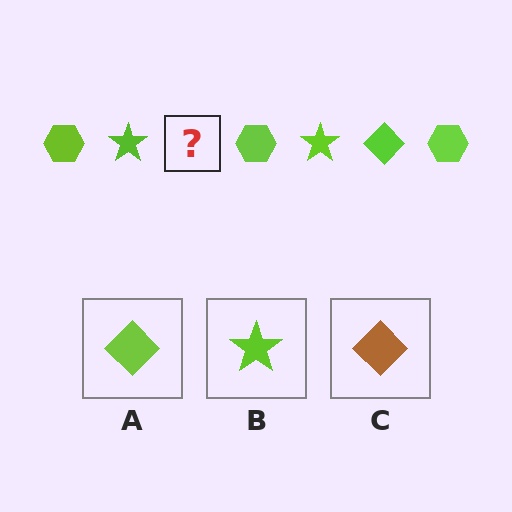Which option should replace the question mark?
Option A.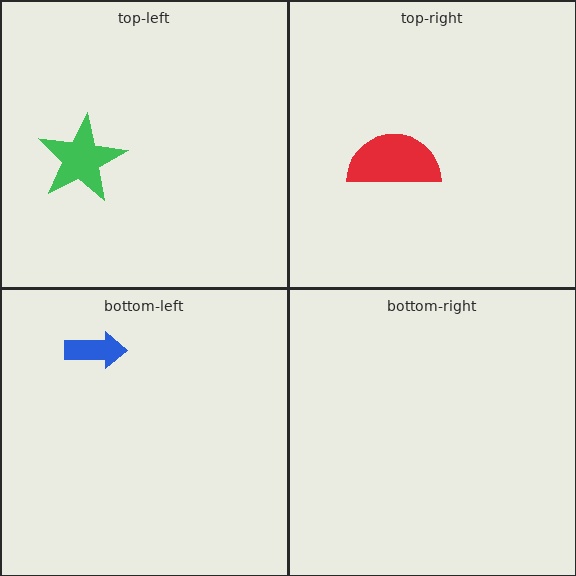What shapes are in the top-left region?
The green star.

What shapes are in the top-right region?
The red semicircle.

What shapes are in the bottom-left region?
The blue arrow.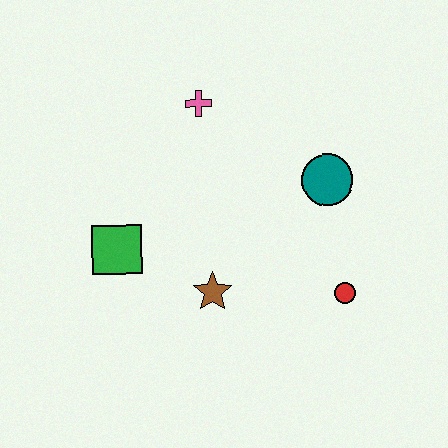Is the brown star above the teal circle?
No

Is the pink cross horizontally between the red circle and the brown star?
No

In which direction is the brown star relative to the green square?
The brown star is to the right of the green square.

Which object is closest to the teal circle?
The red circle is closest to the teal circle.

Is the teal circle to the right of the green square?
Yes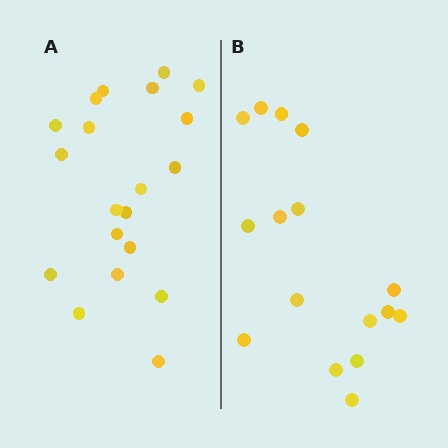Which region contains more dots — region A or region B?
Region A (the left region) has more dots.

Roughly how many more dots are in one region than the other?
Region A has about 4 more dots than region B.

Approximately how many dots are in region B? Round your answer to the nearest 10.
About 20 dots. (The exact count is 16, which rounds to 20.)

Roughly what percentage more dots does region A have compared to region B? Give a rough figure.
About 25% more.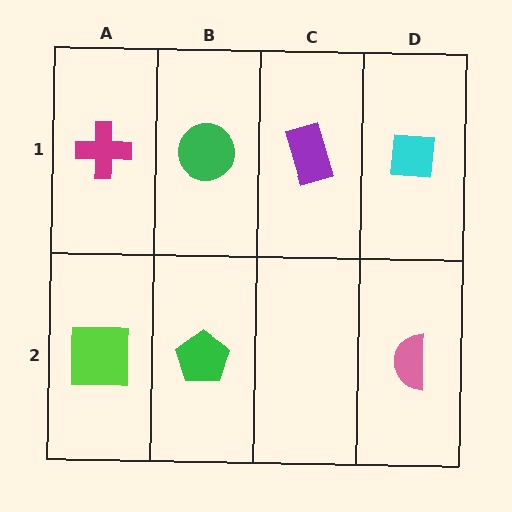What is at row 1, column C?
A purple rectangle.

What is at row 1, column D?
A cyan square.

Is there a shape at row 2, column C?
No, that cell is empty.